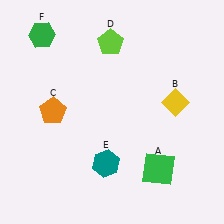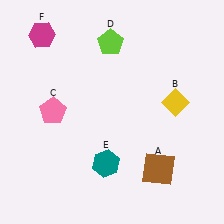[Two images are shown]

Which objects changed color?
A changed from green to brown. C changed from orange to pink. F changed from green to magenta.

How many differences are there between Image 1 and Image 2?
There are 3 differences between the two images.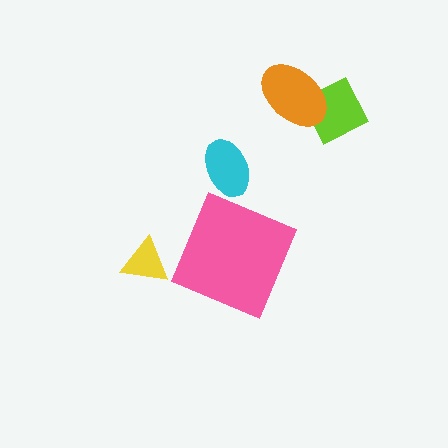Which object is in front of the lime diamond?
The orange ellipse is in front of the lime diamond.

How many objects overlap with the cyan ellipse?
0 objects overlap with the cyan ellipse.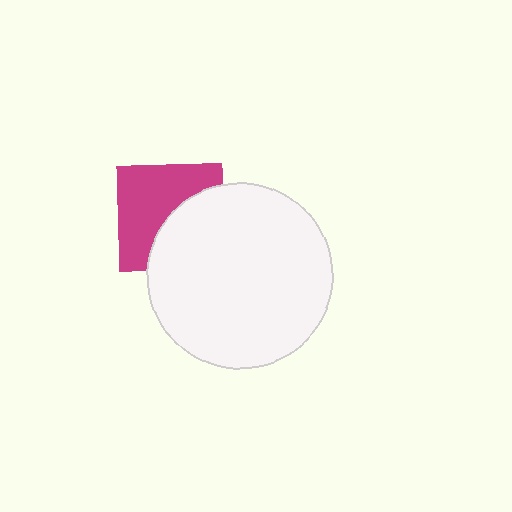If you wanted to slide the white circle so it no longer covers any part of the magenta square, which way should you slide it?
Slide it toward the lower-right — that is the most direct way to separate the two shapes.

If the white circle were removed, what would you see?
You would see the complete magenta square.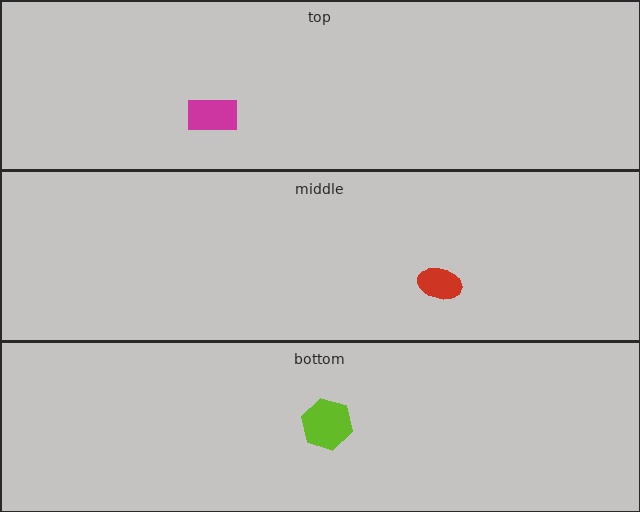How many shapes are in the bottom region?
1.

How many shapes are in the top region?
1.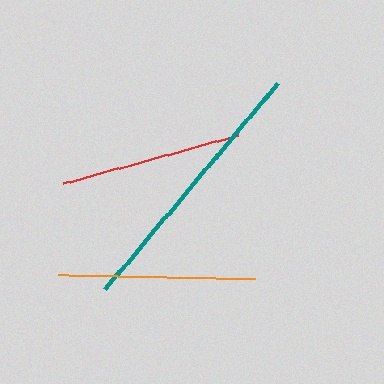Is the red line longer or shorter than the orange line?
The orange line is longer than the red line.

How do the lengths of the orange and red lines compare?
The orange and red lines are approximately the same length.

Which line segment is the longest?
The teal line is the longest at approximately 269 pixels.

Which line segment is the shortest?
The red line is the shortest at approximately 182 pixels.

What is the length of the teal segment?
The teal segment is approximately 269 pixels long.